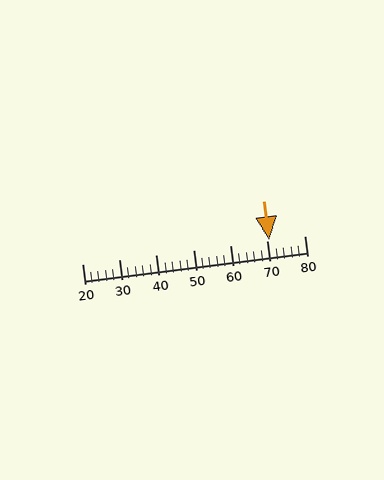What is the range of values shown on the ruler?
The ruler shows values from 20 to 80.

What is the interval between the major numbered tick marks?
The major tick marks are spaced 10 units apart.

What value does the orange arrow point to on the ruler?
The orange arrow points to approximately 71.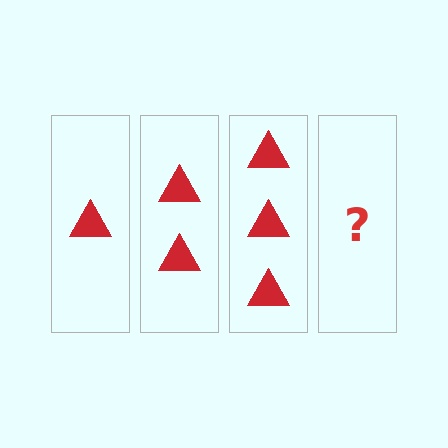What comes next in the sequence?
The next element should be 4 triangles.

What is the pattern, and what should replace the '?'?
The pattern is that each step adds one more triangle. The '?' should be 4 triangles.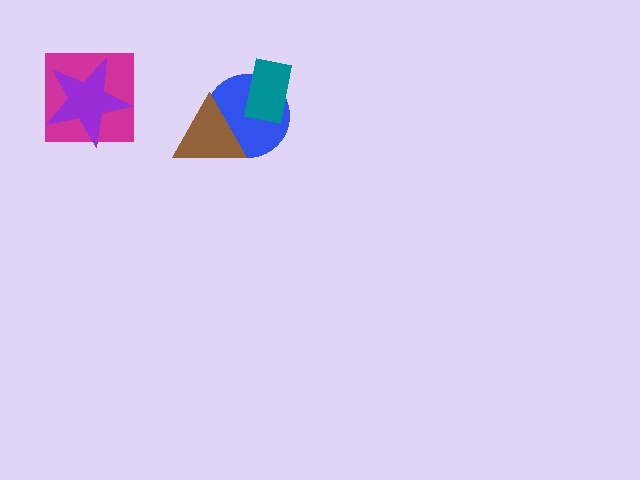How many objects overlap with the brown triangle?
1 object overlaps with the brown triangle.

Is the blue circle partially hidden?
Yes, it is partially covered by another shape.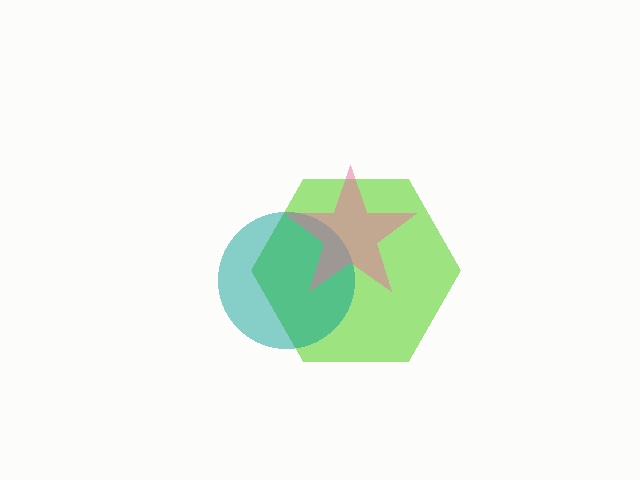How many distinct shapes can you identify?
There are 3 distinct shapes: a lime hexagon, a teal circle, a pink star.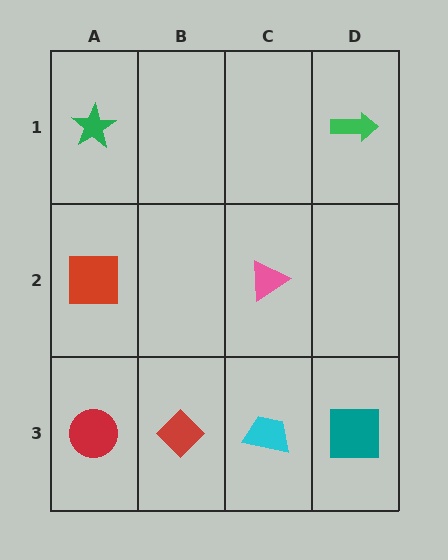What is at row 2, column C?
A pink triangle.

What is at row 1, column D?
A green arrow.